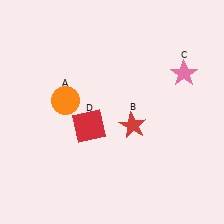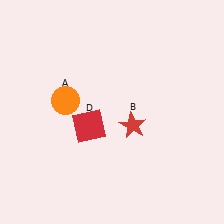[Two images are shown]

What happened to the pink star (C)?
The pink star (C) was removed in Image 2. It was in the top-right area of Image 1.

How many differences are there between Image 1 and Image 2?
There is 1 difference between the two images.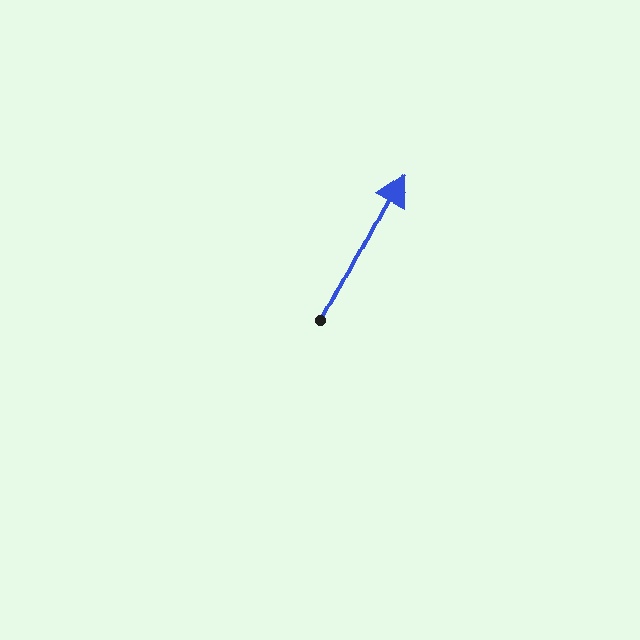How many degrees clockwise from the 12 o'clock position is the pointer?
Approximately 28 degrees.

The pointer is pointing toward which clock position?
Roughly 1 o'clock.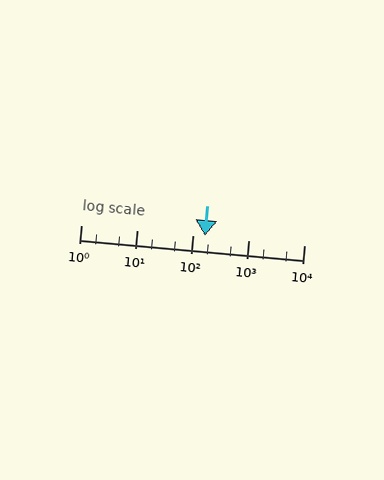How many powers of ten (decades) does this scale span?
The scale spans 4 decades, from 1 to 10000.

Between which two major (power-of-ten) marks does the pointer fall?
The pointer is between 100 and 1000.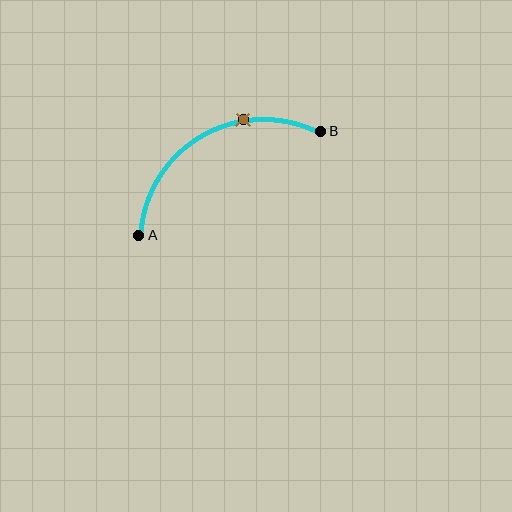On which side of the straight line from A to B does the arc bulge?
The arc bulges above the straight line connecting A and B.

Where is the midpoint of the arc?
The arc midpoint is the point on the curve farthest from the straight line joining A and B. It sits above that line.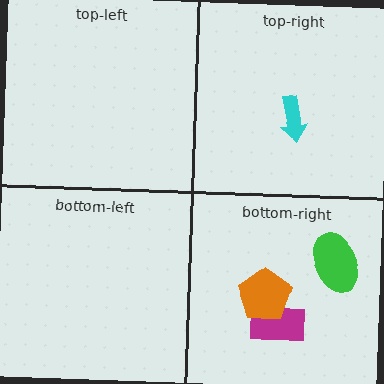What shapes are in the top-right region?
The cyan arrow.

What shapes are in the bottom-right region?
The magenta rectangle, the orange pentagon, the green ellipse.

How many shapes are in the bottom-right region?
3.